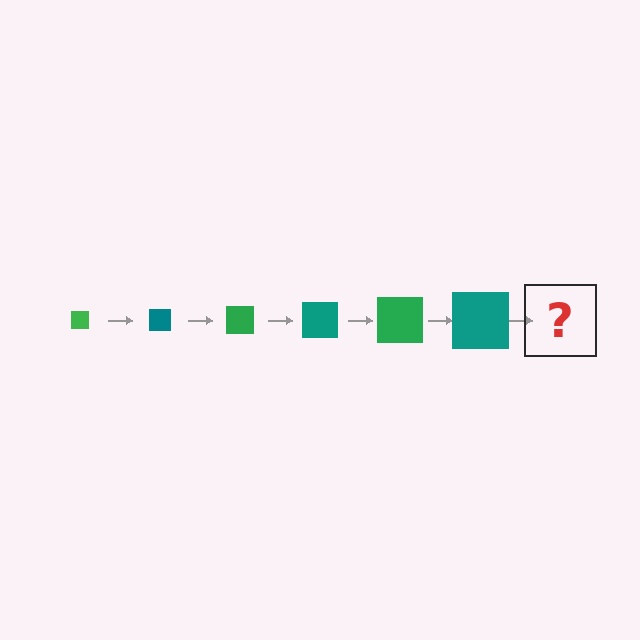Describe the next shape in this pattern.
It should be a green square, larger than the previous one.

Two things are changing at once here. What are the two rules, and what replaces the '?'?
The two rules are that the square grows larger each step and the color cycles through green and teal. The '?' should be a green square, larger than the previous one.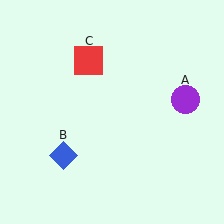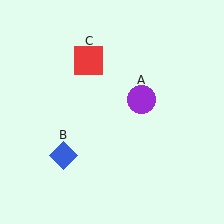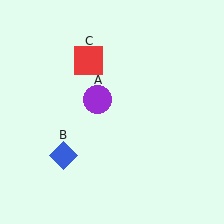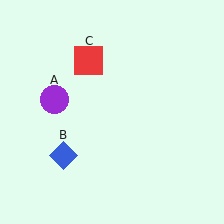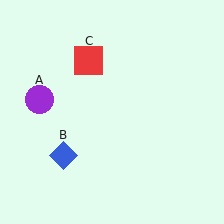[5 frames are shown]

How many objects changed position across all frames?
1 object changed position: purple circle (object A).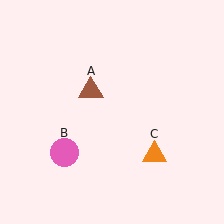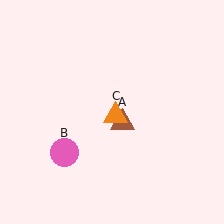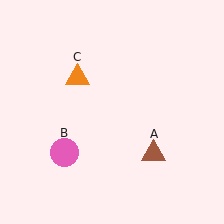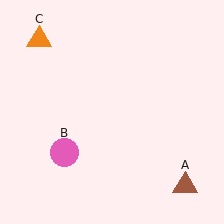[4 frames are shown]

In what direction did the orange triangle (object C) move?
The orange triangle (object C) moved up and to the left.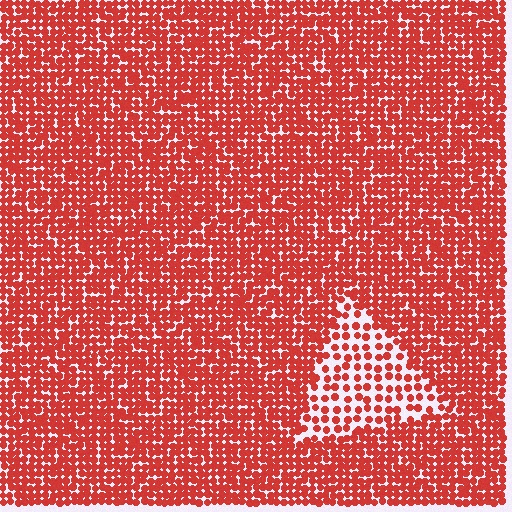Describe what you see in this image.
The image contains small red elements arranged at two different densities. A triangle-shaped region is visible where the elements are less densely packed than the surrounding area.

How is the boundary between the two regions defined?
The boundary is defined by a change in element density (approximately 2.2x ratio). All elements are the same color, size, and shape.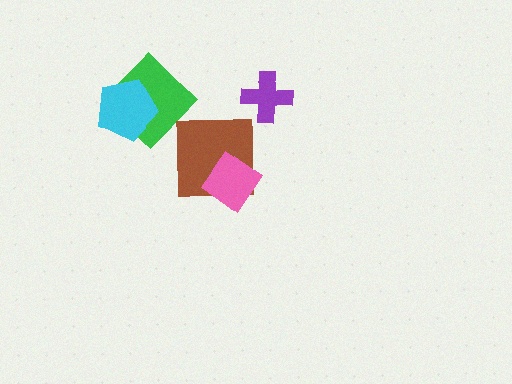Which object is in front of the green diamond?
The cyan pentagon is in front of the green diamond.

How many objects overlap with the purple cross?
0 objects overlap with the purple cross.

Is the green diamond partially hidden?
Yes, it is partially covered by another shape.